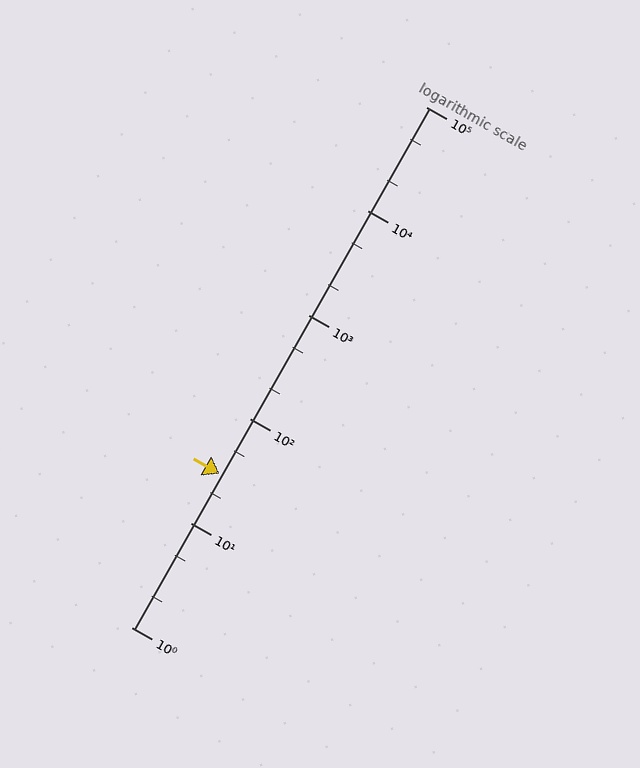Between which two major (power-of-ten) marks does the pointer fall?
The pointer is between 10 and 100.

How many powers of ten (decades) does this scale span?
The scale spans 5 decades, from 1 to 100000.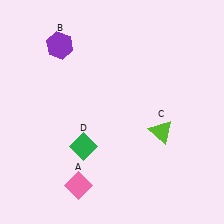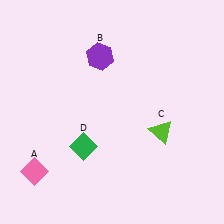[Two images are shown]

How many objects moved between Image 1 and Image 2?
2 objects moved between the two images.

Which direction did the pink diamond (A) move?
The pink diamond (A) moved left.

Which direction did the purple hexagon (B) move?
The purple hexagon (B) moved right.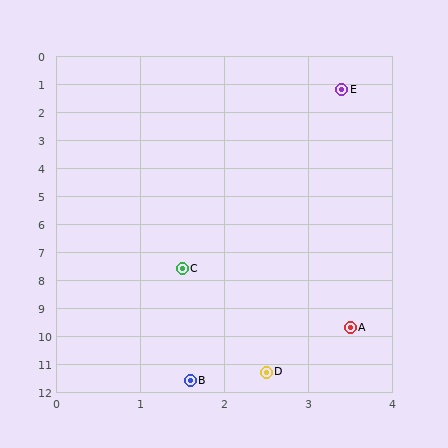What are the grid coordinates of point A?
Point A is at approximately (3.5, 9.7).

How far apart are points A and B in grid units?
Points A and B are about 2.7 grid units apart.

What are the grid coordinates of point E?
Point E is at approximately (3.4, 1.2).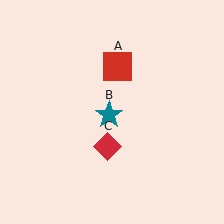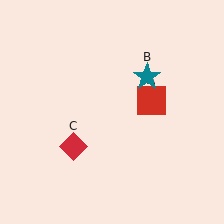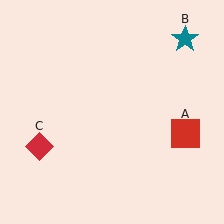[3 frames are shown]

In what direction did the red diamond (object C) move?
The red diamond (object C) moved left.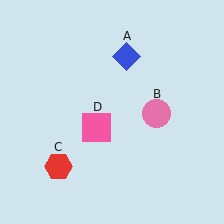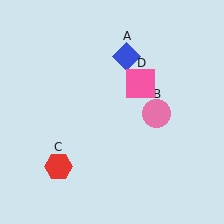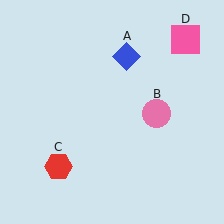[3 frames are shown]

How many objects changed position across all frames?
1 object changed position: pink square (object D).